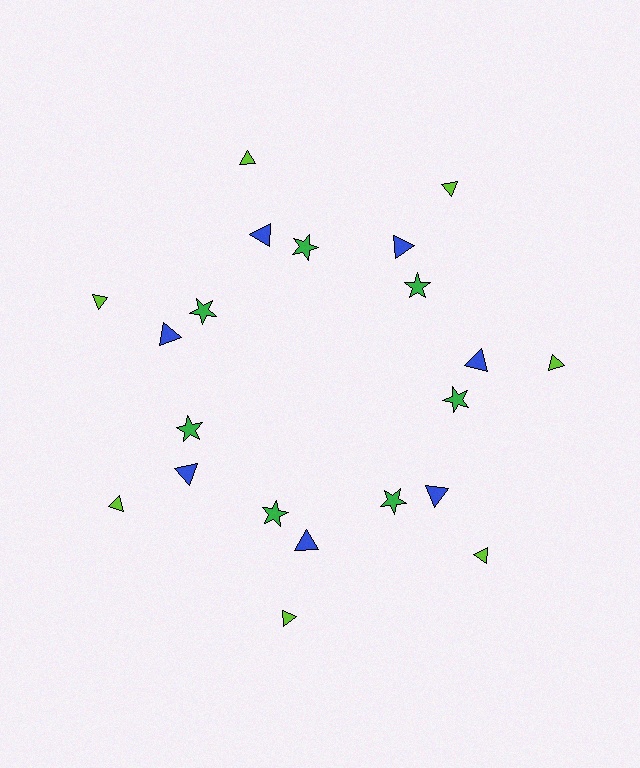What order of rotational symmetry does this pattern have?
This pattern has 7-fold rotational symmetry.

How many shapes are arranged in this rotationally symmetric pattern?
There are 21 shapes, arranged in 7 groups of 3.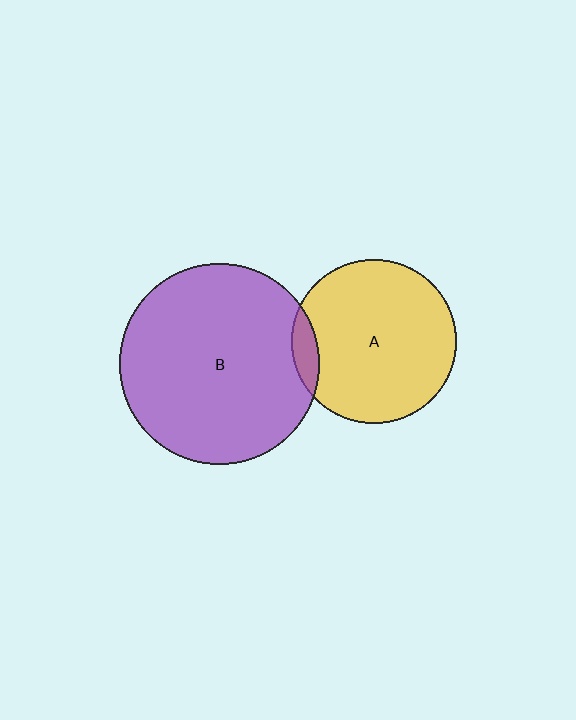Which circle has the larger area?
Circle B (purple).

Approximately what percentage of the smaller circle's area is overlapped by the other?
Approximately 10%.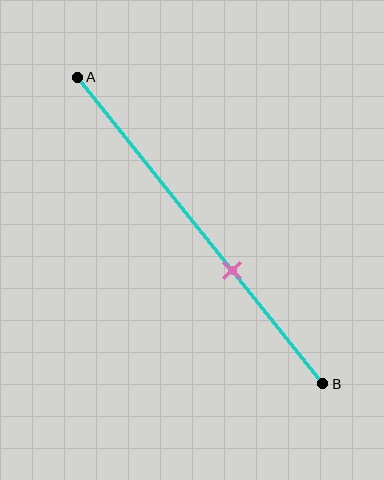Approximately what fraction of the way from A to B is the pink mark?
The pink mark is approximately 65% of the way from A to B.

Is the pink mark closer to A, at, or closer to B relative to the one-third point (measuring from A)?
The pink mark is closer to point B than the one-third point of segment AB.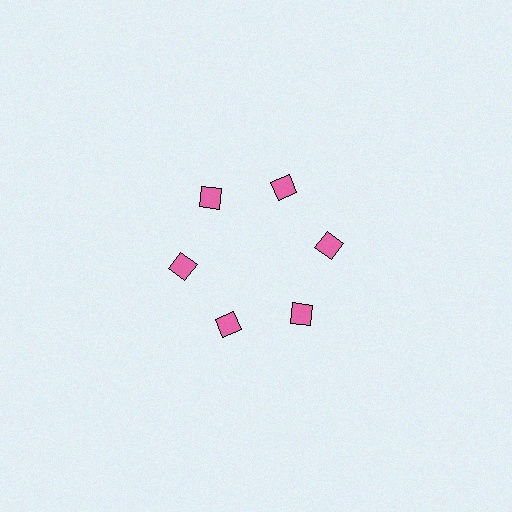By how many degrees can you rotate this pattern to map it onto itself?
The pattern maps onto itself every 60 degrees of rotation.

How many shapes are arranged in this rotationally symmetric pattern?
There are 6 shapes, arranged in 6 groups of 1.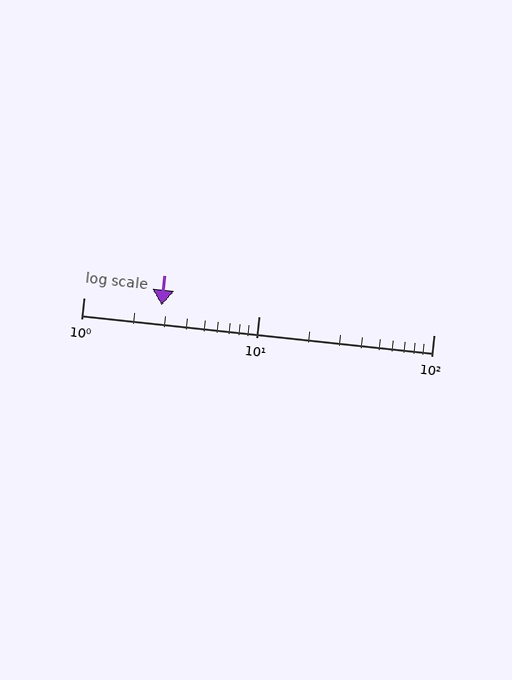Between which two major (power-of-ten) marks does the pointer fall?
The pointer is between 1 and 10.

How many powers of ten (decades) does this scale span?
The scale spans 2 decades, from 1 to 100.